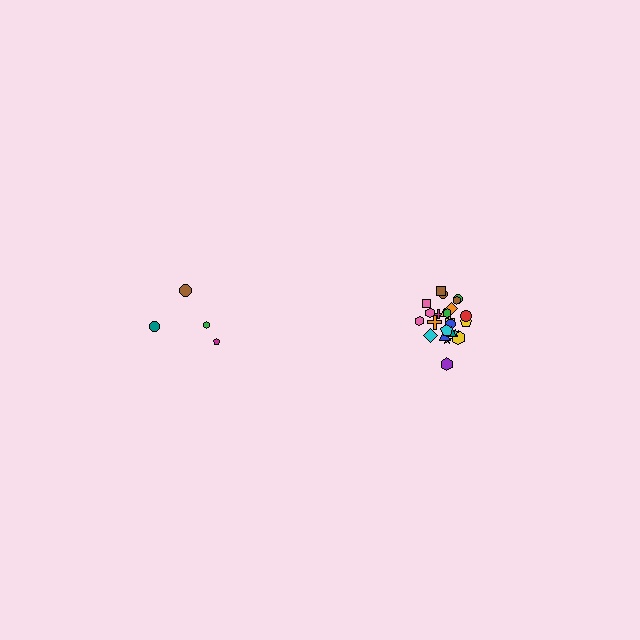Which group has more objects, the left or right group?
The right group.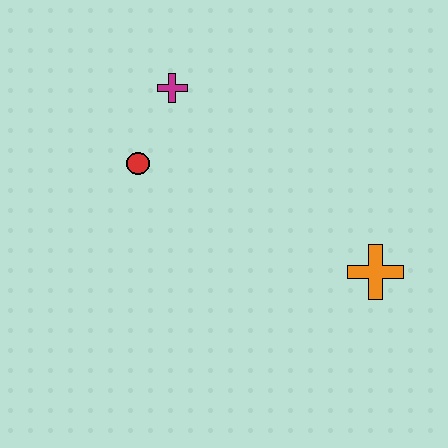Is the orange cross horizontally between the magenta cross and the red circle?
No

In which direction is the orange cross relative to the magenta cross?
The orange cross is to the right of the magenta cross.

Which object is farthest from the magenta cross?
The orange cross is farthest from the magenta cross.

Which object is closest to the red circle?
The magenta cross is closest to the red circle.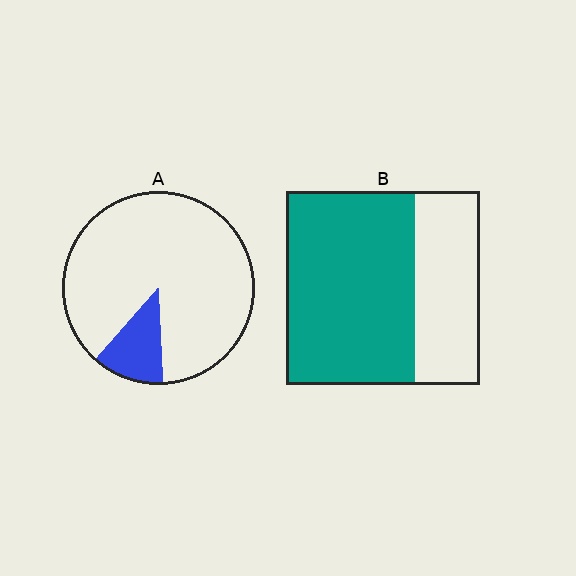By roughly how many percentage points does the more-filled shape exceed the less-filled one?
By roughly 55 percentage points (B over A).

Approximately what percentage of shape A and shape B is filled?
A is approximately 15% and B is approximately 65%.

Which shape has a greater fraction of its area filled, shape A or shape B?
Shape B.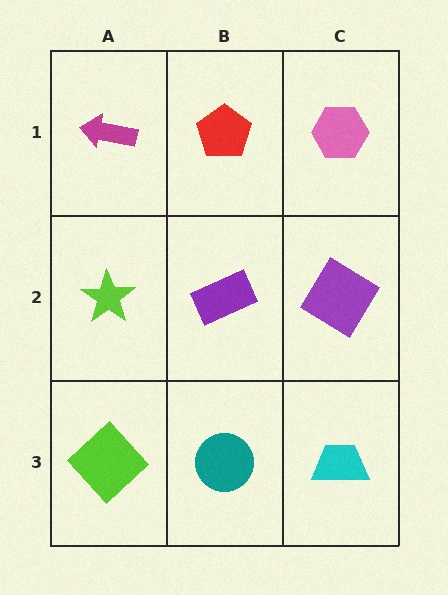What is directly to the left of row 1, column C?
A red pentagon.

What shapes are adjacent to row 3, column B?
A purple rectangle (row 2, column B), a lime diamond (row 3, column A), a cyan trapezoid (row 3, column C).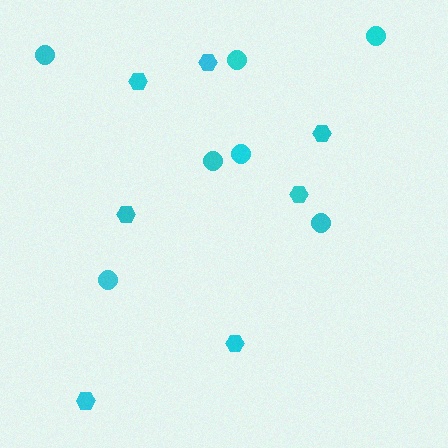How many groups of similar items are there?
There are 2 groups: one group of hexagons (7) and one group of circles (7).